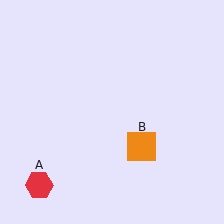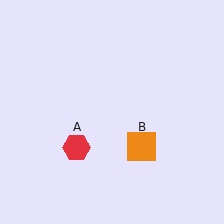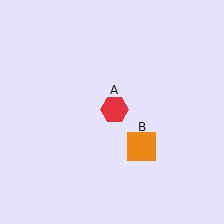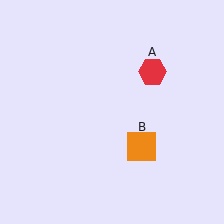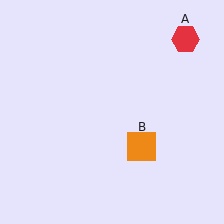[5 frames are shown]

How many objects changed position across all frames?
1 object changed position: red hexagon (object A).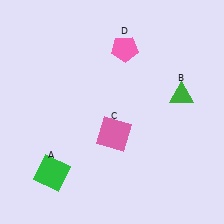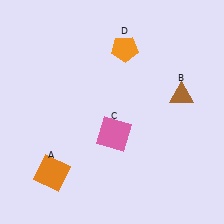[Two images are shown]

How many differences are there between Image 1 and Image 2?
There are 3 differences between the two images.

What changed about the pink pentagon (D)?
In Image 1, D is pink. In Image 2, it changed to orange.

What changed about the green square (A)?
In Image 1, A is green. In Image 2, it changed to orange.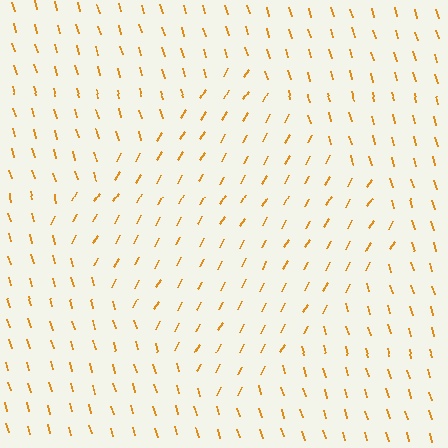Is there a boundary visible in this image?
Yes, there is a texture boundary formed by a change in line orientation.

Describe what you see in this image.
The image is filled with small orange line segments. A diamond region in the image has lines oriented differently from the surrounding lines, creating a visible texture boundary.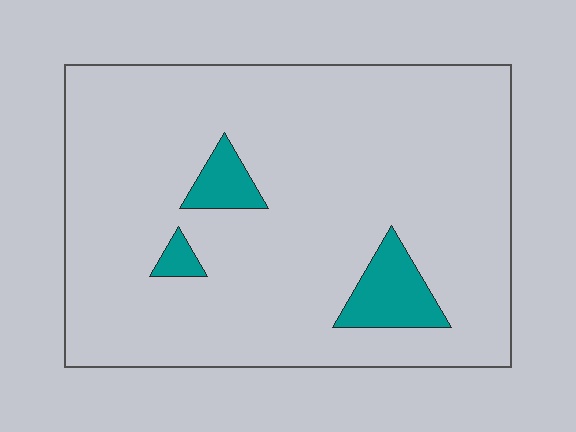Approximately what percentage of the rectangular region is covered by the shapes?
Approximately 10%.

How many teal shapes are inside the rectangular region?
3.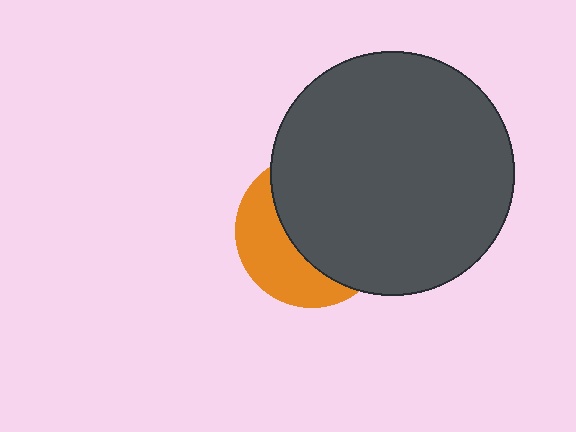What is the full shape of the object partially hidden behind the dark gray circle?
The partially hidden object is an orange circle.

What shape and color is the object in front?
The object in front is a dark gray circle.